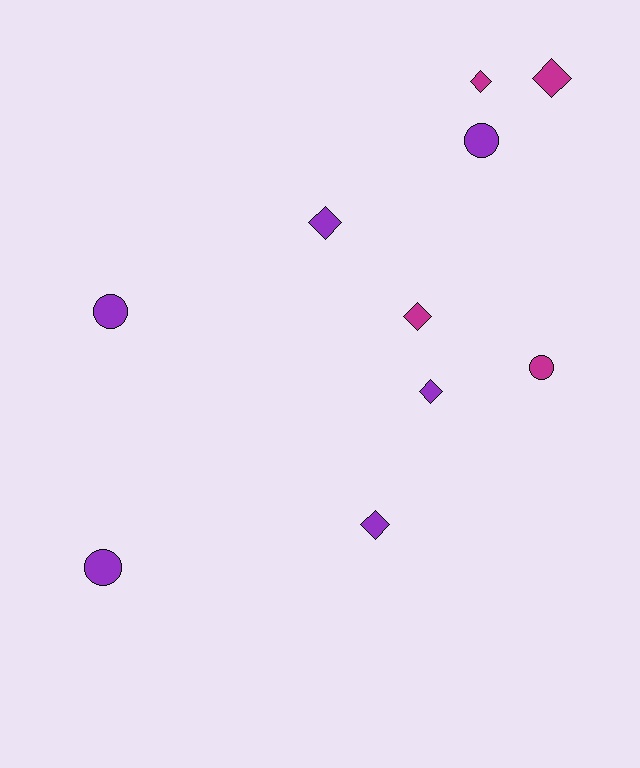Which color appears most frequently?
Purple, with 6 objects.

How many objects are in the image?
There are 10 objects.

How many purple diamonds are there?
There are 3 purple diamonds.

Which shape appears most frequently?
Diamond, with 6 objects.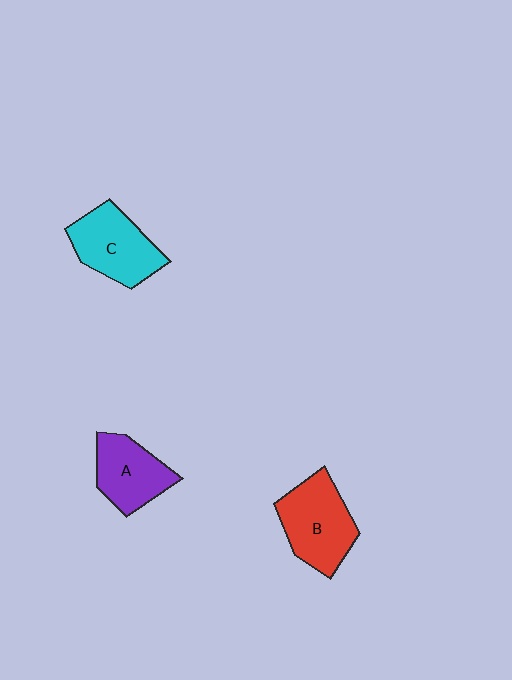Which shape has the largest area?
Shape B (red).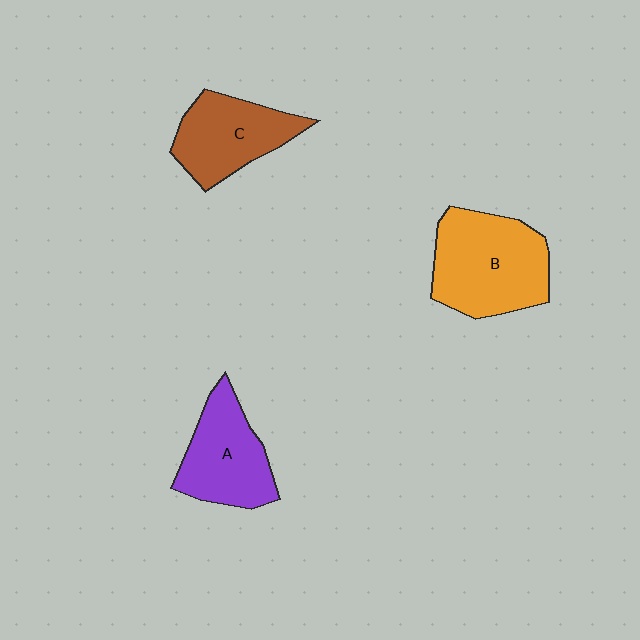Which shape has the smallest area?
Shape C (brown).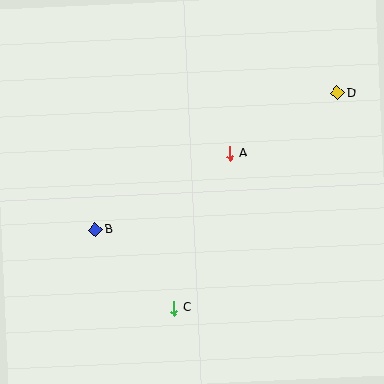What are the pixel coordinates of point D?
Point D is at (337, 93).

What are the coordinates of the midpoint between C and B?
The midpoint between C and B is at (135, 269).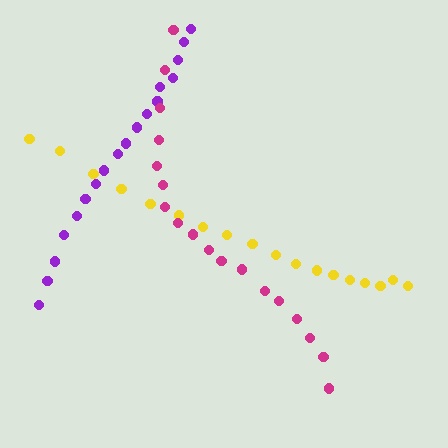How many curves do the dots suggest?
There are 3 distinct paths.